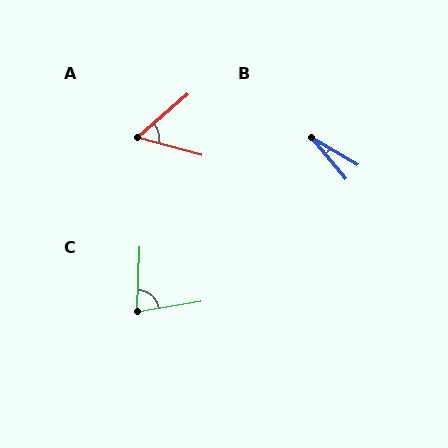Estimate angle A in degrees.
Approximately 55 degrees.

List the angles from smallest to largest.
B (21°), A (55°), C (78°).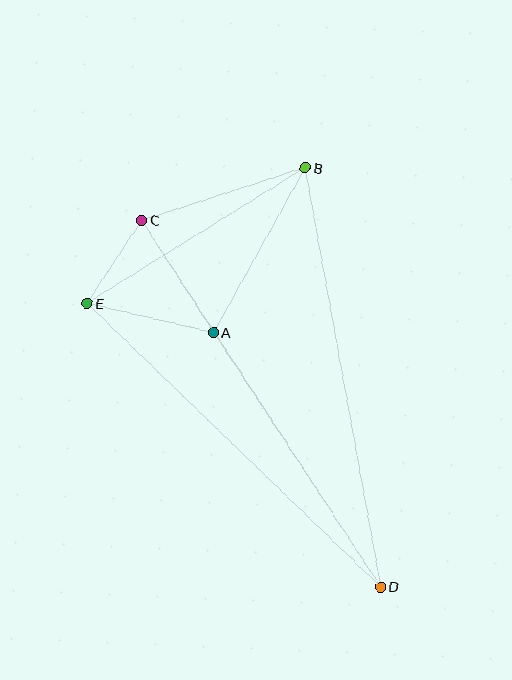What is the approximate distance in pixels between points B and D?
The distance between B and D is approximately 426 pixels.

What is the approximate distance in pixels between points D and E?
The distance between D and E is approximately 408 pixels.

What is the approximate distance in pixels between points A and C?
The distance between A and C is approximately 133 pixels.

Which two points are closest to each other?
Points C and E are closest to each other.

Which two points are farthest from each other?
Points C and D are farthest from each other.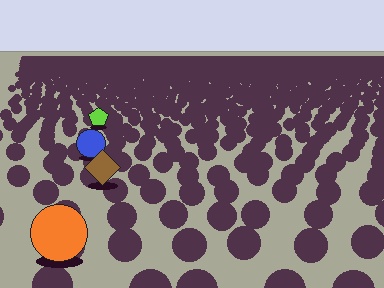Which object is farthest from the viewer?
The lime pentagon is farthest from the viewer. It appears smaller and the ground texture around it is denser.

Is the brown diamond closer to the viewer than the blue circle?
Yes. The brown diamond is closer — you can tell from the texture gradient: the ground texture is coarser near it.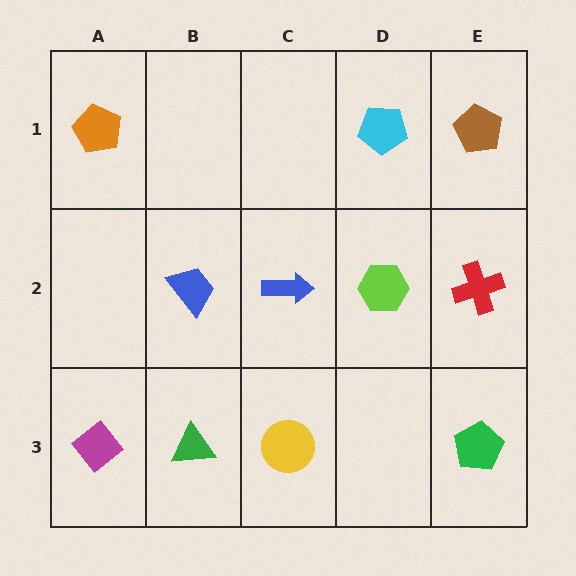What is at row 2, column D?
A lime hexagon.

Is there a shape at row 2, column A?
No, that cell is empty.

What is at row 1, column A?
An orange pentagon.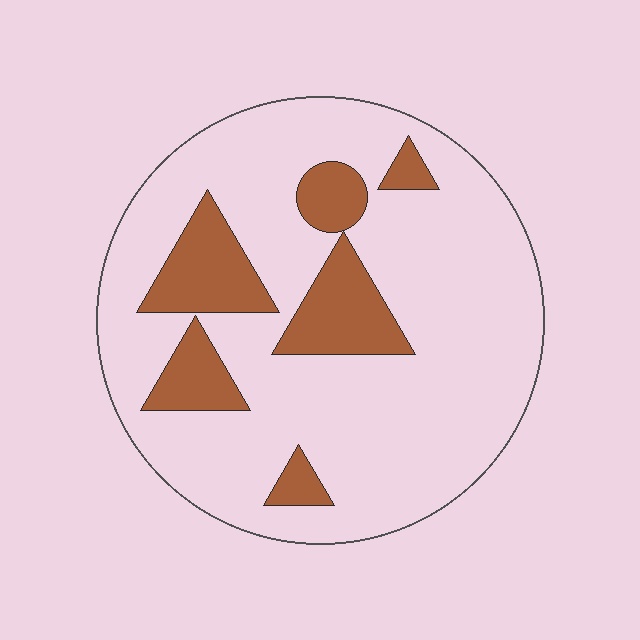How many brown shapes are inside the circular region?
6.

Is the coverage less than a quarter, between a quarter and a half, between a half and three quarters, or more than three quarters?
Less than a quarter.